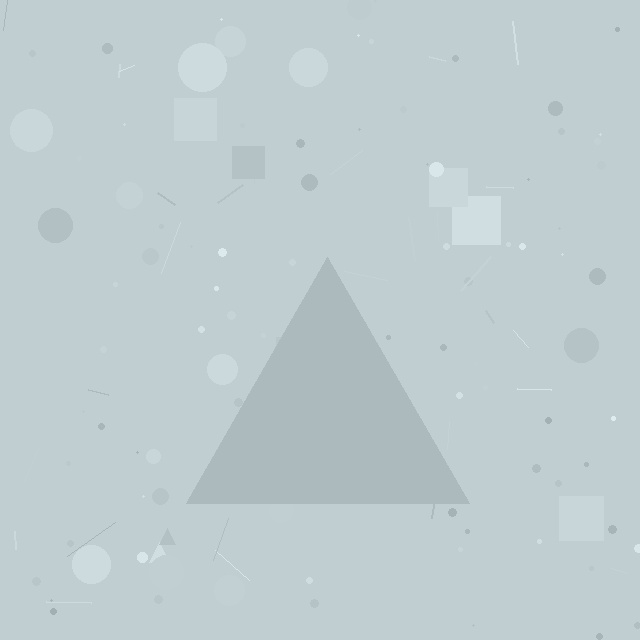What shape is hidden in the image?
A triangle is hidden in the image.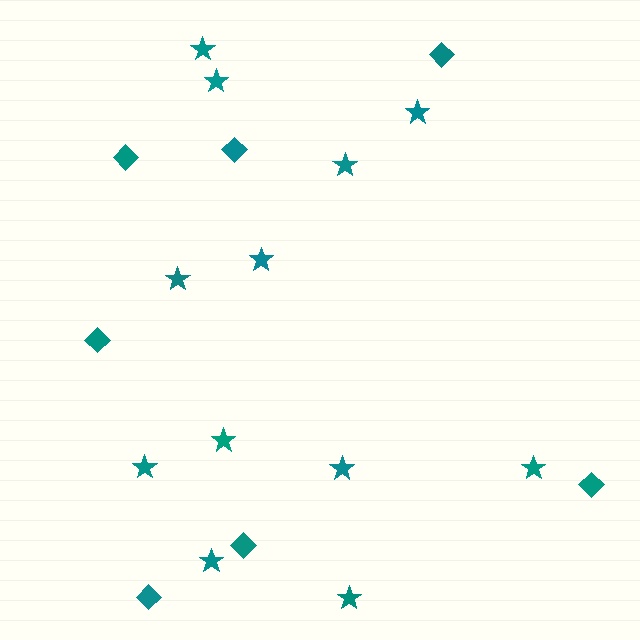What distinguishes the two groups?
There are 2 groups: one group of diamonds (7) and one group of stars (12).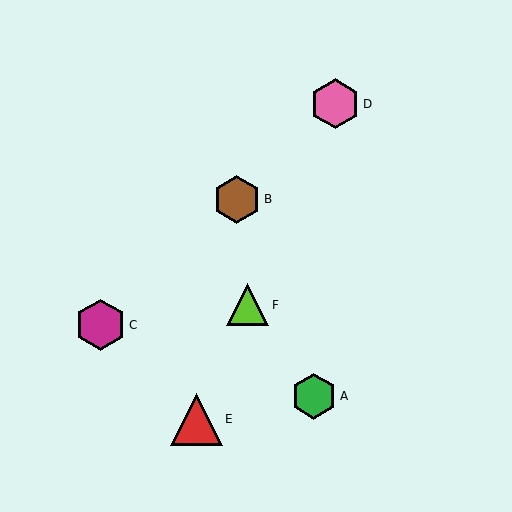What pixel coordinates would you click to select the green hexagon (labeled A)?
Click at (314, 396) to select the green hexagon A.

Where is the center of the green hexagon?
The center of the green hexagon is at (314, 396).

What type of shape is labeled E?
Shape E is a red triangle.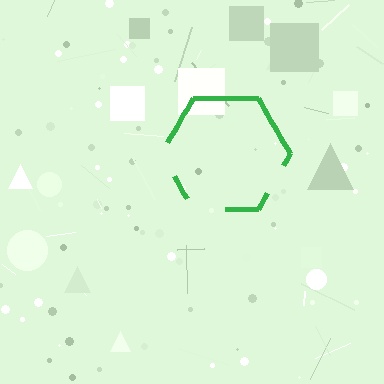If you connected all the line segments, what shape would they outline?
They would outline a hexagon.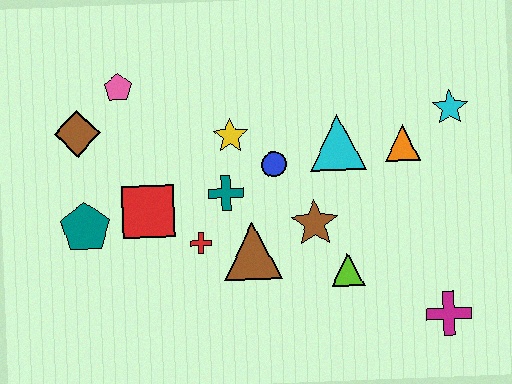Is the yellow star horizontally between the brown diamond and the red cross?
No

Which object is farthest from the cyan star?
The teal pentagon is farthest from the cyan star.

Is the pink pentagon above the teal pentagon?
Yes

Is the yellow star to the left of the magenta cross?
Yes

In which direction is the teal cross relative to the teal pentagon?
The teal cross is to the right of the teal pentagon.